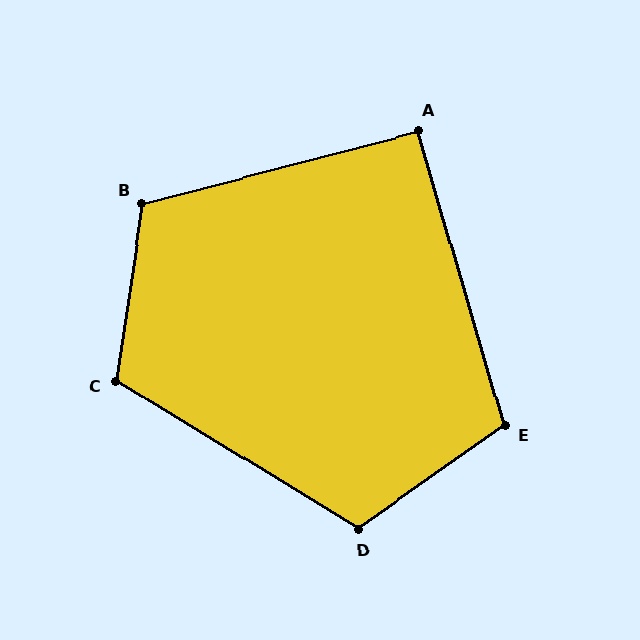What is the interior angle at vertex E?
Approximately 109 degrees (obtuse).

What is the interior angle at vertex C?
Approximately 113 degrees (obtuse).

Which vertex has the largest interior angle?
D, at approximately 113 degrees.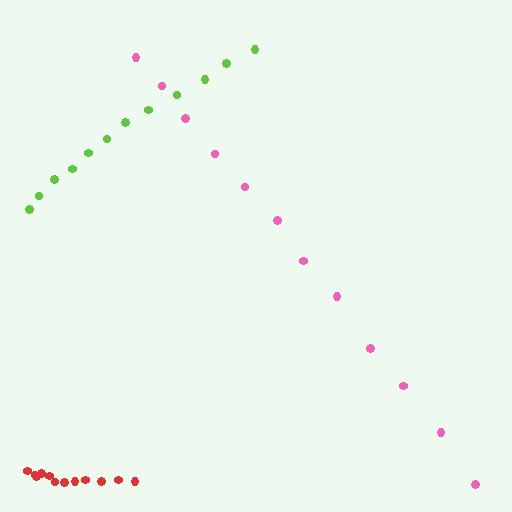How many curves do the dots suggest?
There are 3 distinct paths.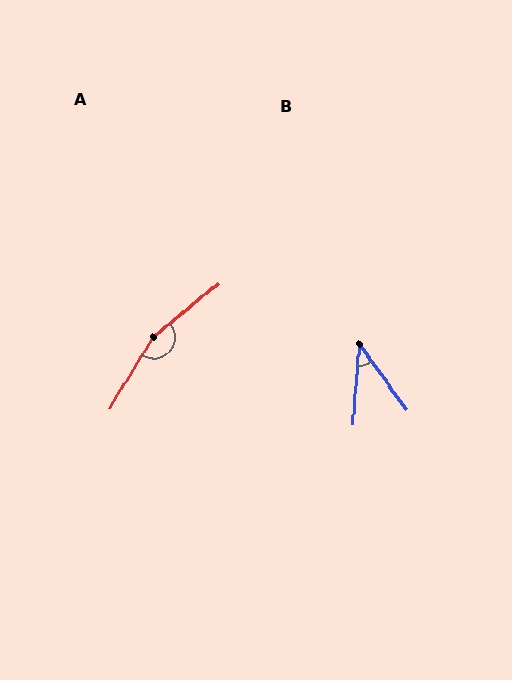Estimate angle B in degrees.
Approximately 40 degrees.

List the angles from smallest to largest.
B (40°), A (161°).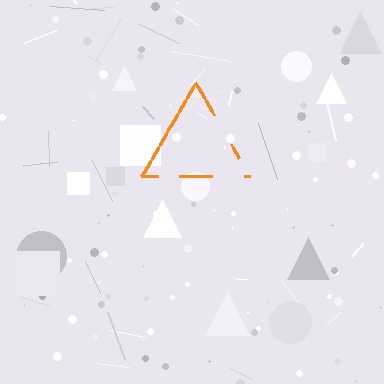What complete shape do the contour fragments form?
The contour fragments form a triangle.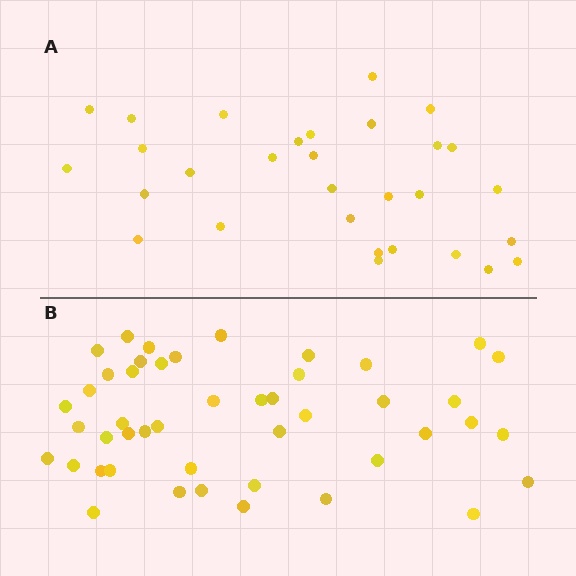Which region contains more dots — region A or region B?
Region B (the bottom region) has more dots.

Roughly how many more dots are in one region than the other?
Region B has approximately 15 more dots than region A.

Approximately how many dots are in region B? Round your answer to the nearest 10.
About 50 dots. (The exact count is 46, which rounds to 50.)